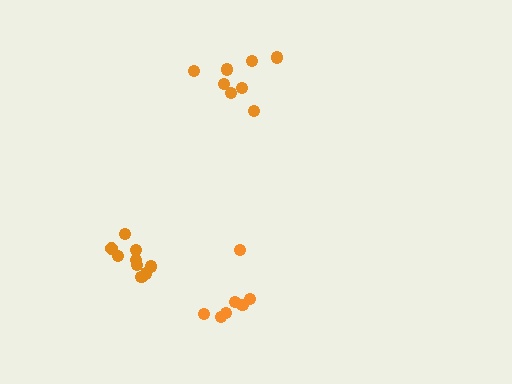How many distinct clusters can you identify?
There are 3 distinct clusters.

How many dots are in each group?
Group 1: 9 dots, Group 2: 8 dots, Group 3: 7 dots (24 total).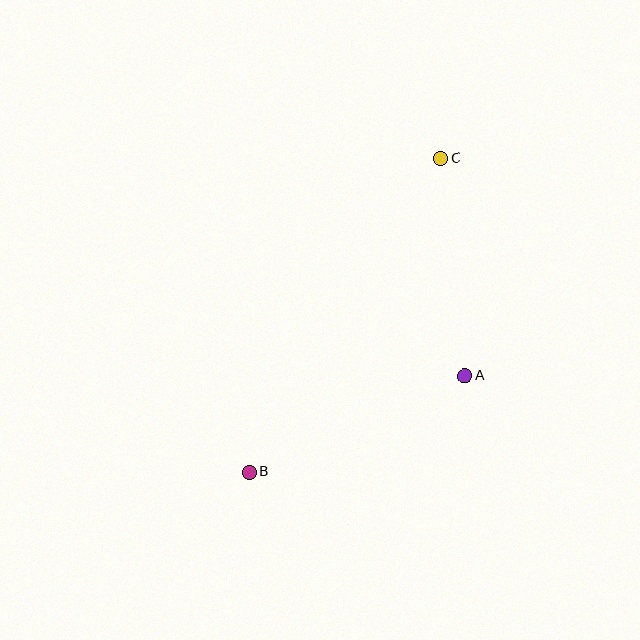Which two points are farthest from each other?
Points B and C are farthest from each other.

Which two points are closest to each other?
Points A and C are closest to each other.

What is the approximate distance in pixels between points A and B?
The distance between A and B is approximately 237 pixels.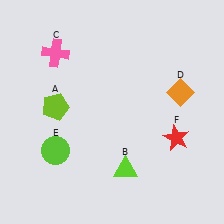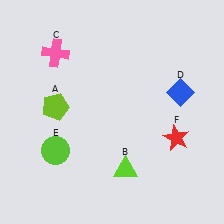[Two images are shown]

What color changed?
The diamond (D) changed from orange in Image 1 to blue in Image 2.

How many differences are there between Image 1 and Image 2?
There is 1 difference between the two images.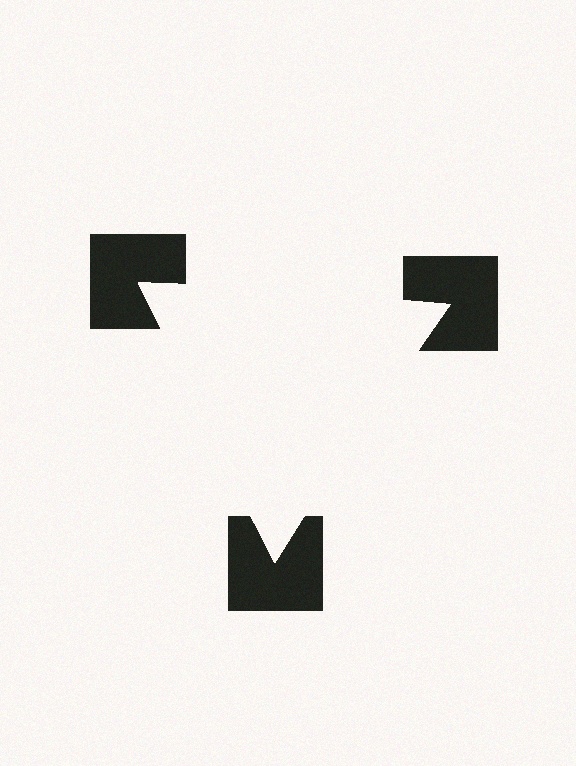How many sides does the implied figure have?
3 sides.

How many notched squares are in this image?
There are 3 — one at each vertex of the illusory triangle.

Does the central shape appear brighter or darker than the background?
It typically appears slightly brighter than the background, even though no actual brightness change is drawn.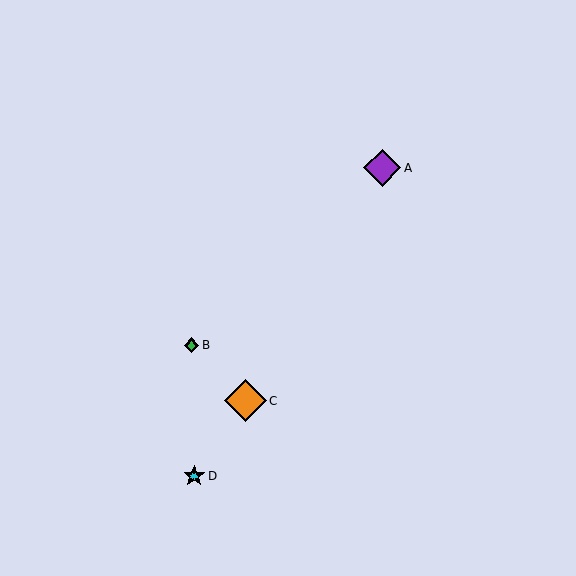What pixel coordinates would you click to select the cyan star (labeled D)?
Click at (194, 476) to select the cyan star D.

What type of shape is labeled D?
Shape D is a cyan star.